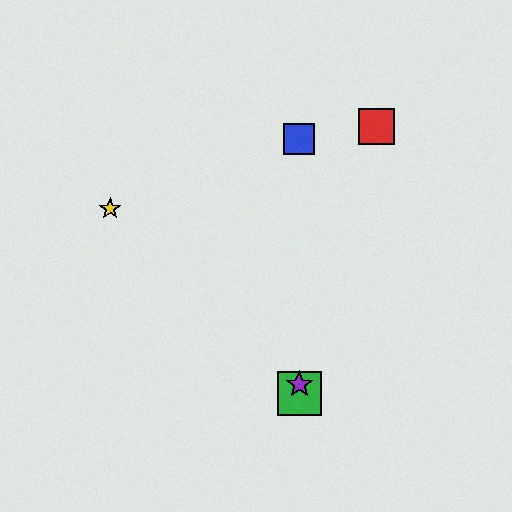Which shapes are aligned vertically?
The blue square, the green square, the purple star are aligned vertically.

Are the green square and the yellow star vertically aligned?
No, the green square is at x≈299 and the yellow star is at x≈110.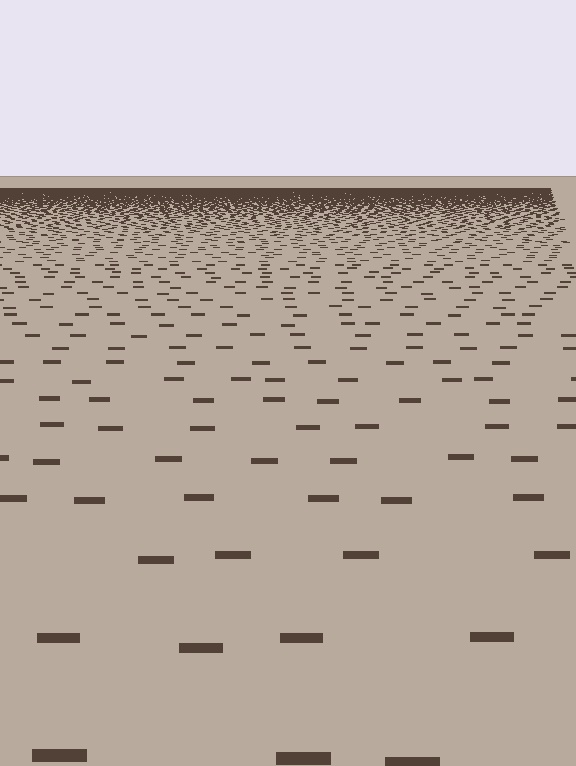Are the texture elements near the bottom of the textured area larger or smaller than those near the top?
Larger. Near the bottom, elements are closer to the viewer and appear at a bigger on-screen size.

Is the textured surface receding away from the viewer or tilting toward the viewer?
The surface is receding away from the viewer. Texture elements get smaller and denser toward the top.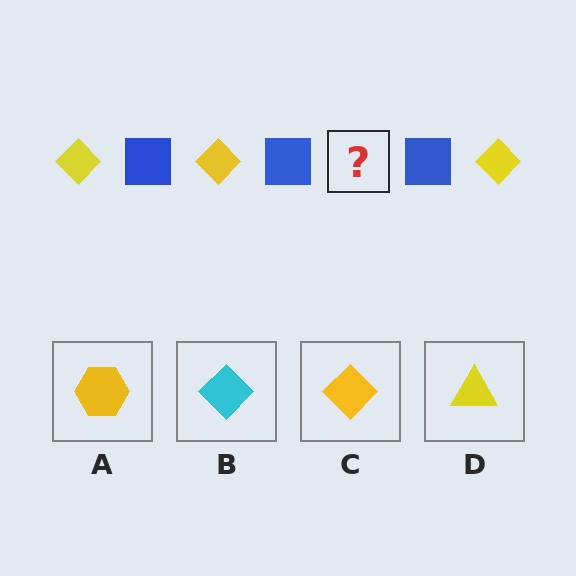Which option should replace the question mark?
Option C.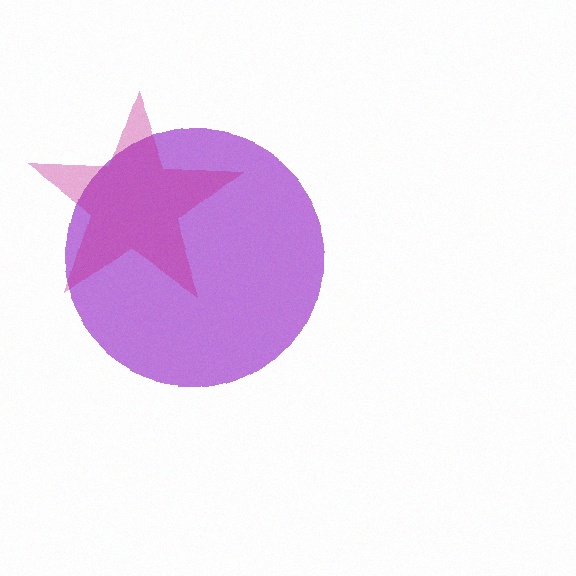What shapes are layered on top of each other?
The layered shapes are: a purple circle, a magenta star.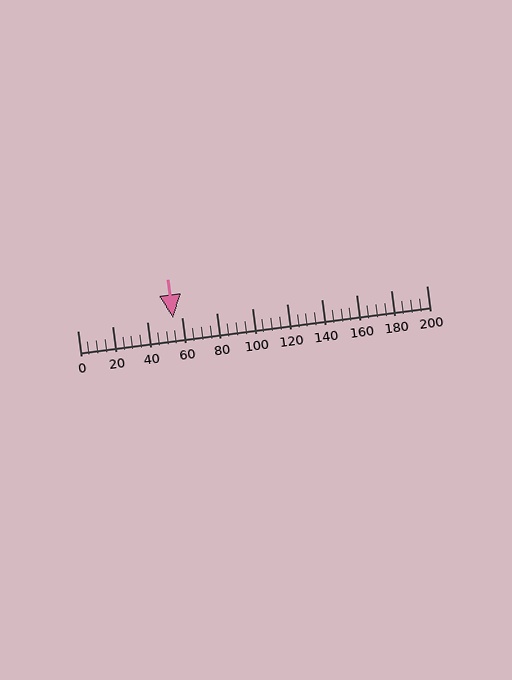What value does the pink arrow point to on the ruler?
The pink arrow points to approximately 55.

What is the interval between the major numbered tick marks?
The major tick marks are spaced 20 units apart.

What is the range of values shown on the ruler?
The ruler shows values from 0 to 200.